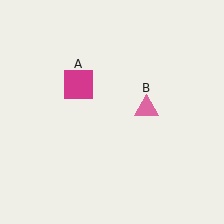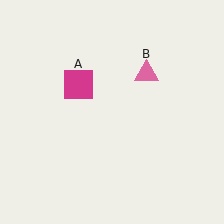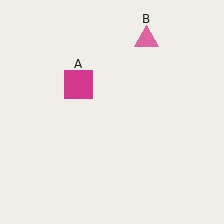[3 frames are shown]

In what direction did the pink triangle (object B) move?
The pink triangle (object B) moved up.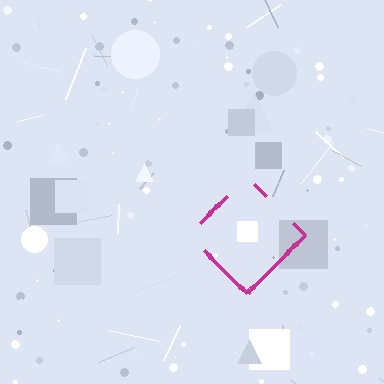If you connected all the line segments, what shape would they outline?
They would outline a diamond.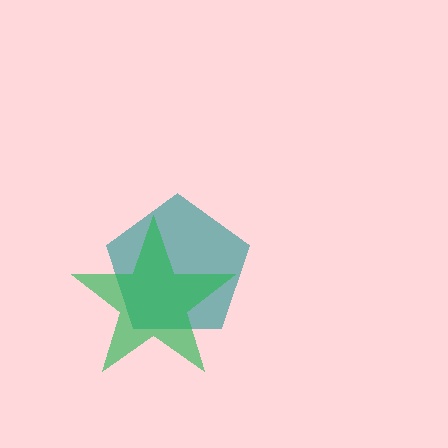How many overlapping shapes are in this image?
There are 2 overlapping shapes in the image.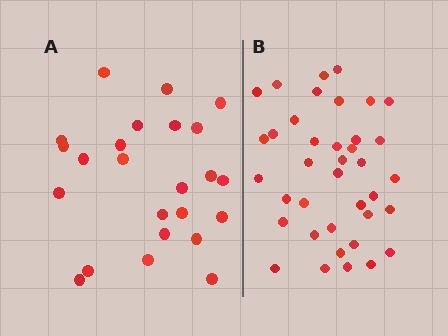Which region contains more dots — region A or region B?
Region B (the right region) has more dots.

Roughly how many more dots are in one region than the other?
Region B has approximately 15 more dots than region A.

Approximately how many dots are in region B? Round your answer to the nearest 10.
About 40 dots. (The exact count is 38, which rounds to 40.)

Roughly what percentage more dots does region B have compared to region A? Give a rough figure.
About 60% more.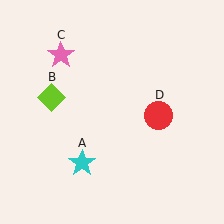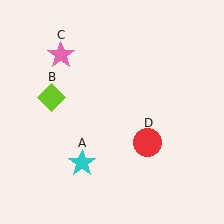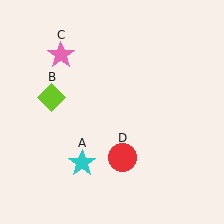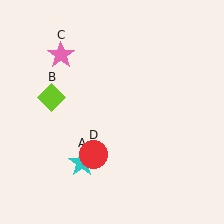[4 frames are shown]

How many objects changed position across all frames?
1 object changed position: red circle (object D).